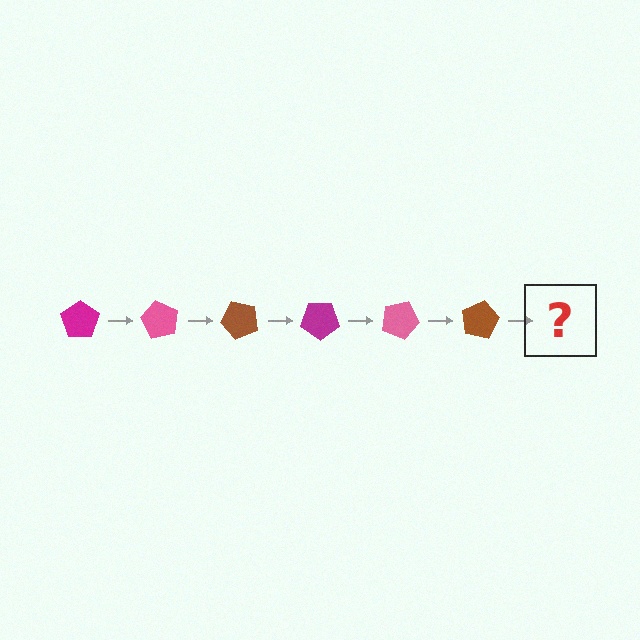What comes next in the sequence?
The next element should be a magenta pentagon, rotated 360 degrees from the start.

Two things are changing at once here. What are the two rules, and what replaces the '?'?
The two rules are that it rotates 60 degrees each step and the color cycles through magenta, pink, and brown. The '?' should be a magenta pentagon, rotated 360 degrees from the start.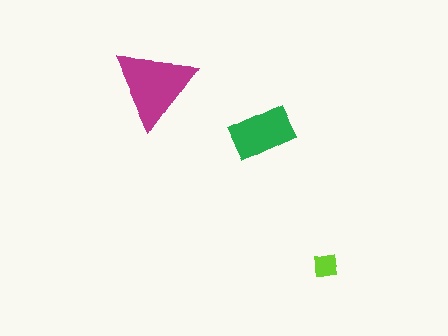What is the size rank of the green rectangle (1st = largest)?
2nd.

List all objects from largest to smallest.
The magenta triangle, the green rectangle, the lime square.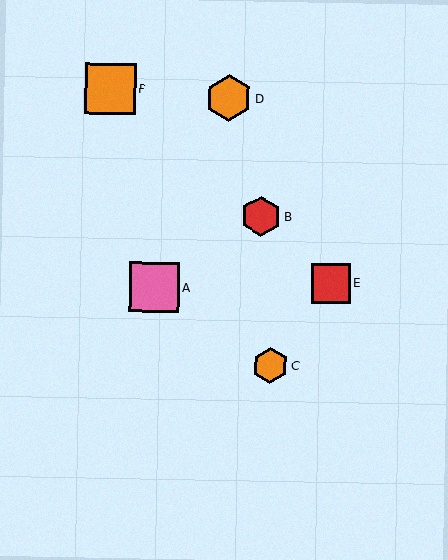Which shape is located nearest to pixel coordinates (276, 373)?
The orange hexagon (labeled C) at (270, 365) is nearest to that location.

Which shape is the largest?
The orange square (labeled F) is the largest.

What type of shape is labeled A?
Shape A is a pink square.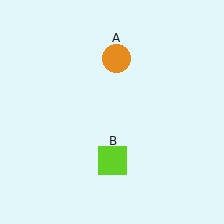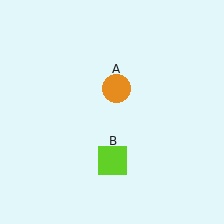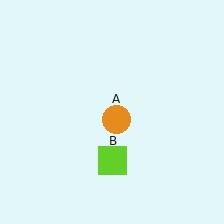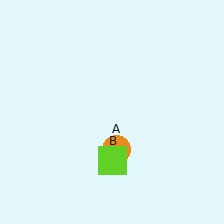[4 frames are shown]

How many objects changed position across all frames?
1 object changed position: orange circle (object A).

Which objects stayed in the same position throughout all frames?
Lime square (object B) remained stationary.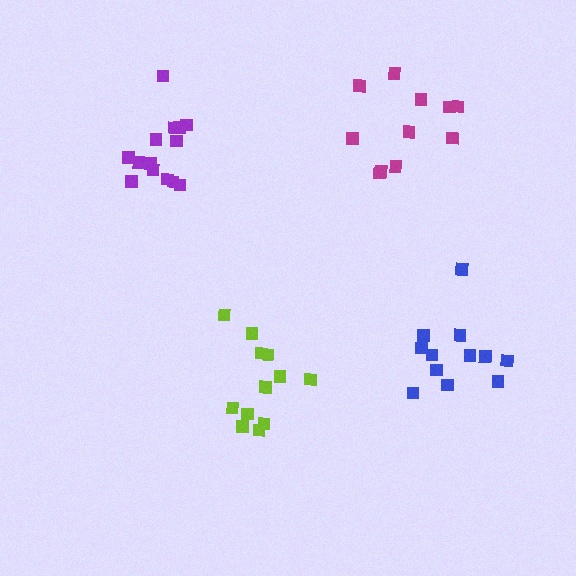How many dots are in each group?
Group 1: 14 dots, Group 2: 12 dots, Group 3: 12 dots, Group 4: 11 dots (49 total).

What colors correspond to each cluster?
The clusters are colored: purple, lime, blue, magenta.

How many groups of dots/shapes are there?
There are 4 groups.